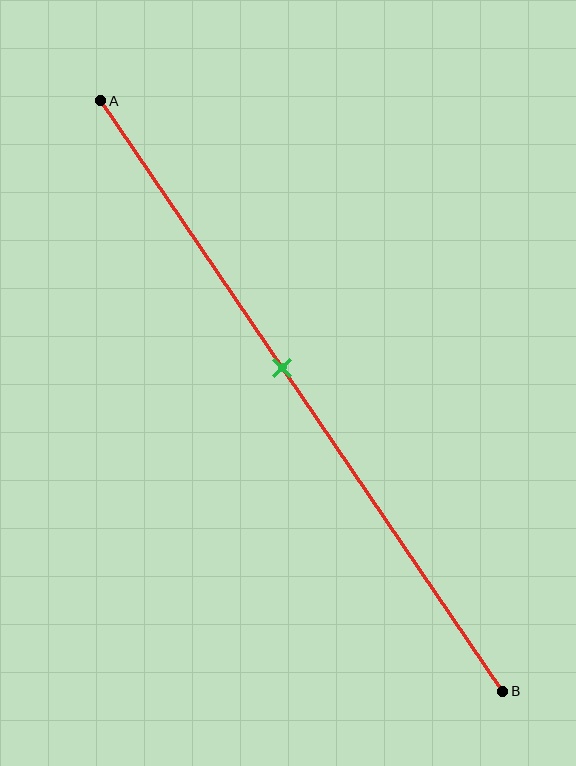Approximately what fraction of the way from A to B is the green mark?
The green mark is approximately 45% of the way from A to B.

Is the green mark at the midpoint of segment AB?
No, the mark is at about 45% from A, not at the 50% midpoint.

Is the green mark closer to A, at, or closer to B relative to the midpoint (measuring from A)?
The green mark is closer to point A than the midpoint of segment AB.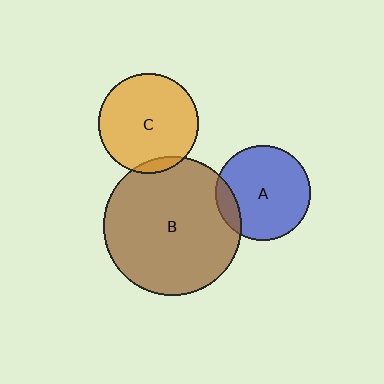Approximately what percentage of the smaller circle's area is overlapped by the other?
Approximately 5%.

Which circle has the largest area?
Circle B (brown).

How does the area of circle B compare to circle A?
Approximately 2.1 times.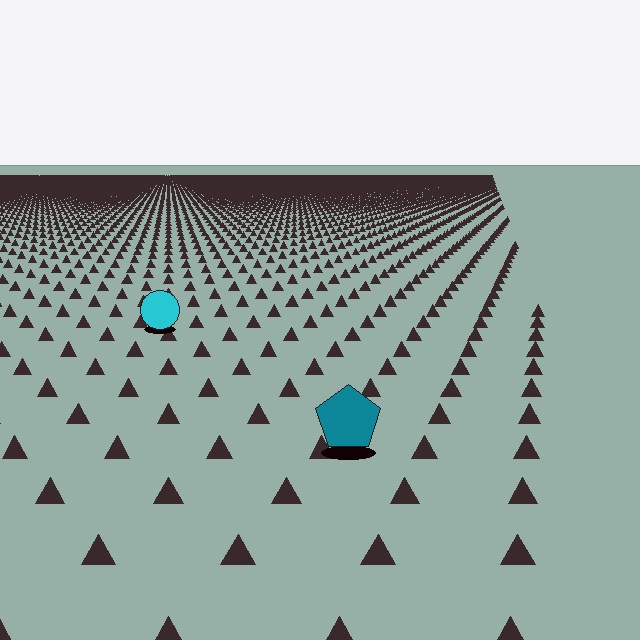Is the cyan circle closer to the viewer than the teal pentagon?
No. The teal pentagon is closer — you can tell from the texture gradient: the ground texture is coarser near it.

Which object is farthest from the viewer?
The cyan circle is farthest from the viewer. It appears smaller and the ground texture around it is denser.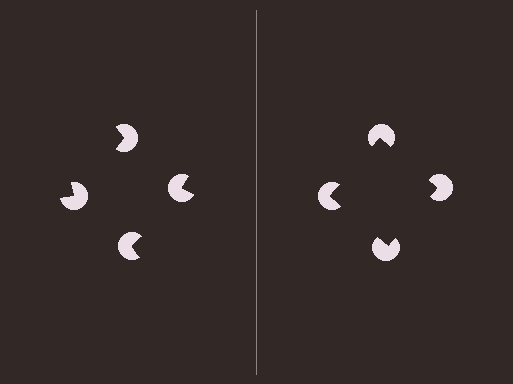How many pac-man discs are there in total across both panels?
8 — 4 on each side.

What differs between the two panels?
The pac-man discs are positioned identically on both sides; only the wedge orientations differ. On the right they align to a square; on the left they are misaligned.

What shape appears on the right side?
An illusory square.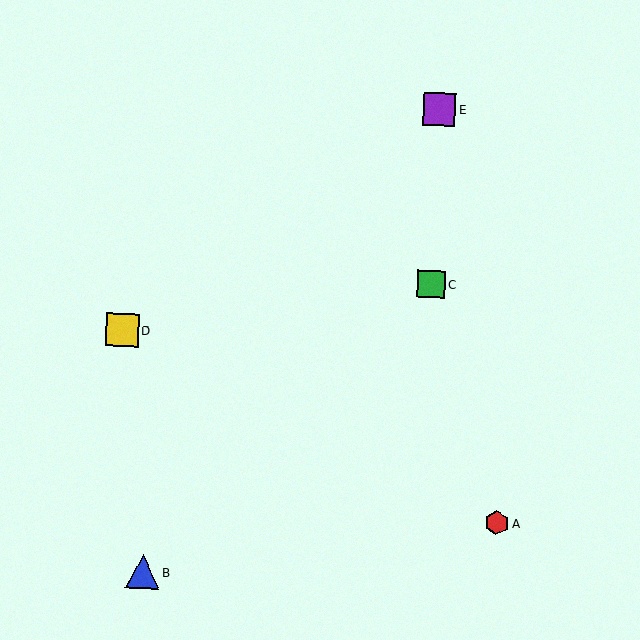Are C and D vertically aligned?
No, C is at x≈431 and D is at x≈122.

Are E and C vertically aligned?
Yes, both are at x≈439.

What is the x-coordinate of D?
Object D is at x≈122.